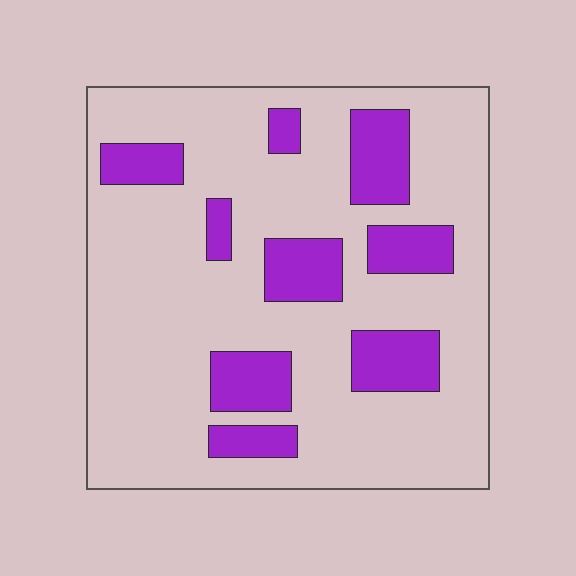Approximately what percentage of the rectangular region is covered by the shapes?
Approximately 20%.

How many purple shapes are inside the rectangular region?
9.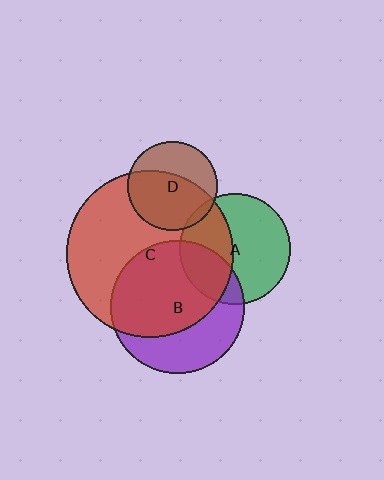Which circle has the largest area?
Circle C (red).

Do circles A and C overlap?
Yes.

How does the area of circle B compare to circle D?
Approximately 2.2 times.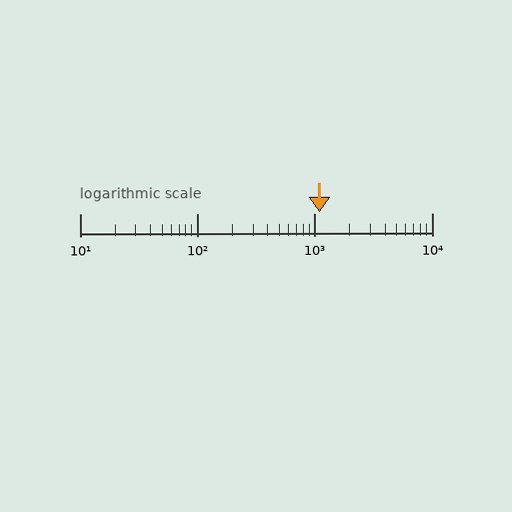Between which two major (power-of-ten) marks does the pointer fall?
The pointer is between 1000 and 10000.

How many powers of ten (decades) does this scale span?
The scale spans 3 decades, from 10 to 10000.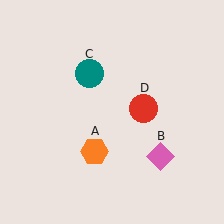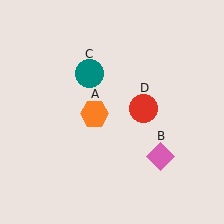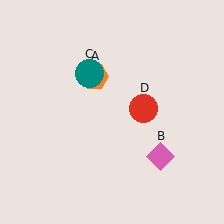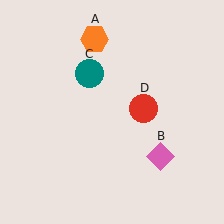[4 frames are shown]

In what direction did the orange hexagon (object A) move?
The orange hexagon (object A) moved up.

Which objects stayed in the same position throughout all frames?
Pink diamond (object B) and teal circle (object C) and red circle (object D) remained stationary.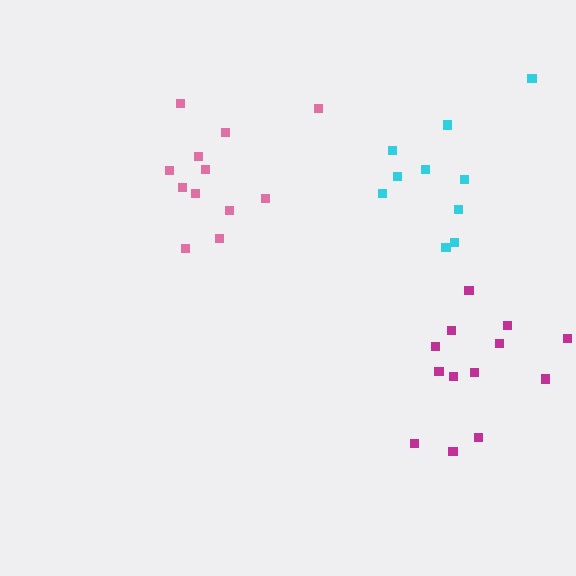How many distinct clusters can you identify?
There are 3 distinct clusters.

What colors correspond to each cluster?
The clusters are colored: magenta, cyan, pink.